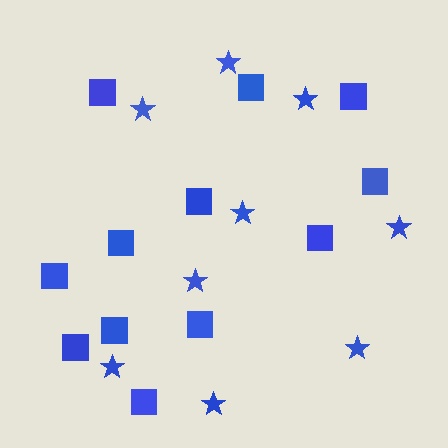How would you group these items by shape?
There are 2 groups: one group of stars (9) and one group of squares (12).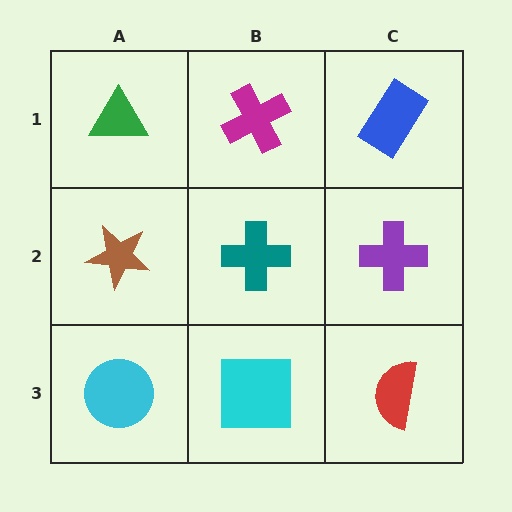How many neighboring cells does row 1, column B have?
3.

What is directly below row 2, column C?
A red semicircle.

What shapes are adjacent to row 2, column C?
A blue rectangle (row 1, column C), a red semicircle (row 3, column C), a teal cross (row 2, column B).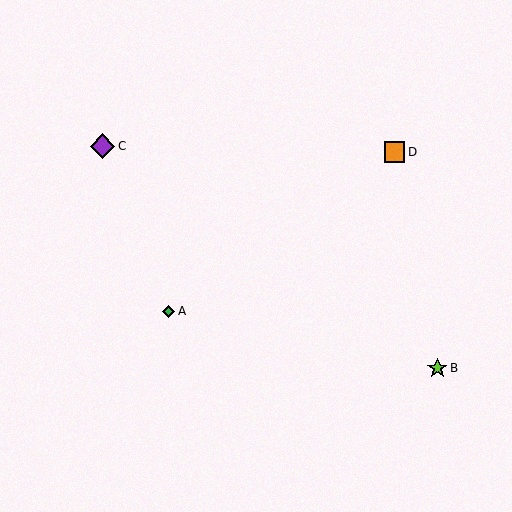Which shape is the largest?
The purple diamond (labeled C) is the largest.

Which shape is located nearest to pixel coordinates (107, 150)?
The purple diamond (labeled C) at (103, 146) is nearest to that location.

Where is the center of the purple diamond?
The center of the purple diamond is at (103, 146).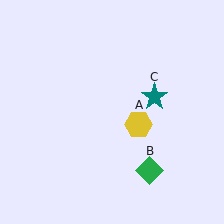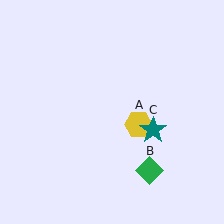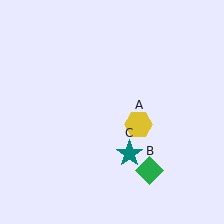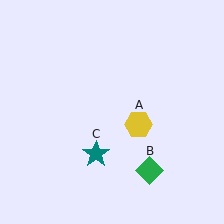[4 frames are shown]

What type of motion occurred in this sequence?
The teal star (object C) rotated clockwise around the center of the scene.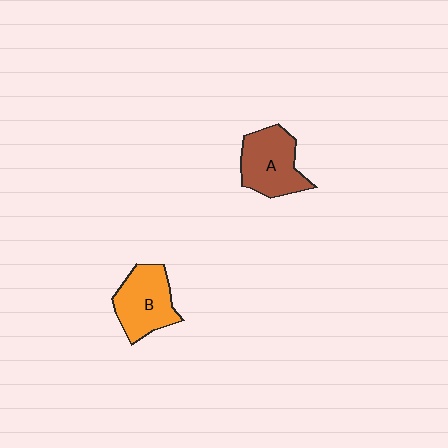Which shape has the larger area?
Shape A (brown).